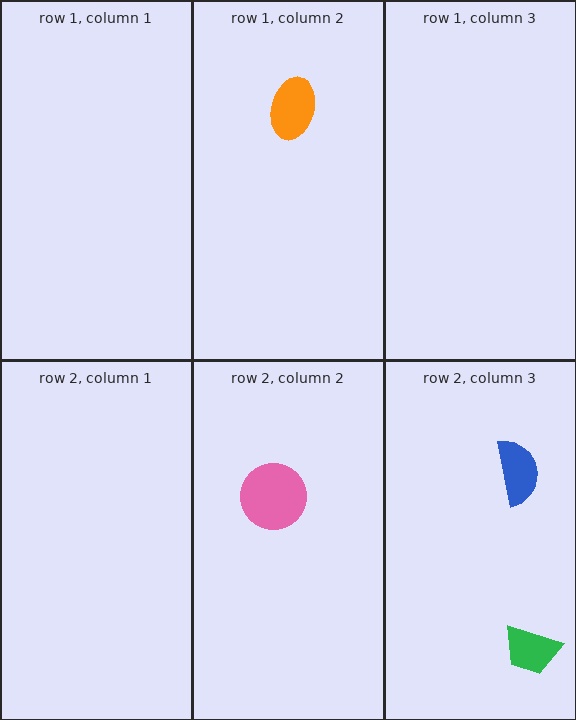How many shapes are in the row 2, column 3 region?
2.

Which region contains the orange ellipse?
The row 1, column 2 region.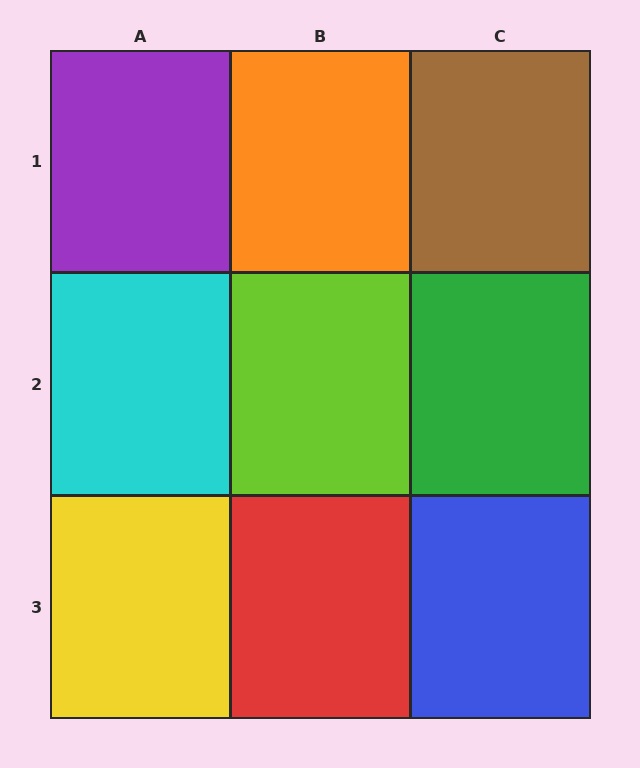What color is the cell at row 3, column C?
Blue.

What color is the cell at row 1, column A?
Purple.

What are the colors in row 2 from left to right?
Cyan, lime, green.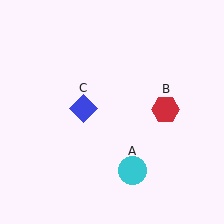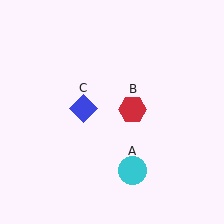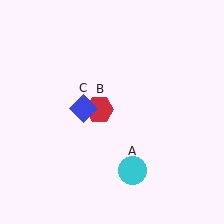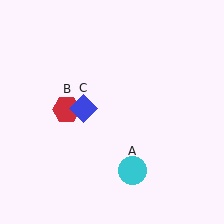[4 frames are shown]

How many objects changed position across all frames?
1 object changed position: red hexagon (object B).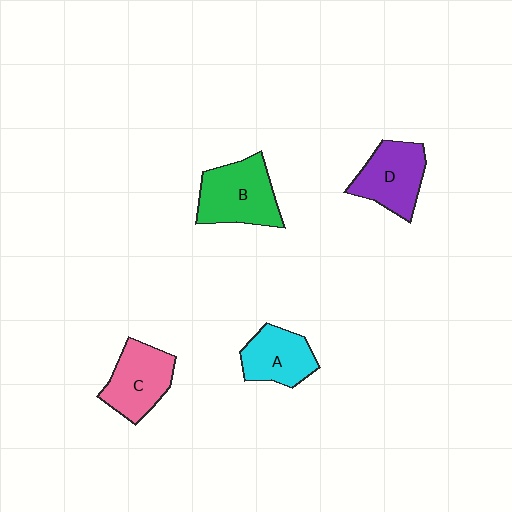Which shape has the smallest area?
Shape A (cyan).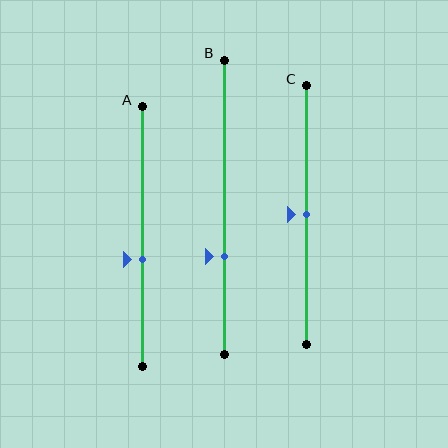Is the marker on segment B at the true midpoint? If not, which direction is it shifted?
No, the marker on segment B is shifted downward by about 17% of the segment length.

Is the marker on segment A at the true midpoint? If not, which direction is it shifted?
No, the marker on segment A is shifted downward by about 9% of the segment length.